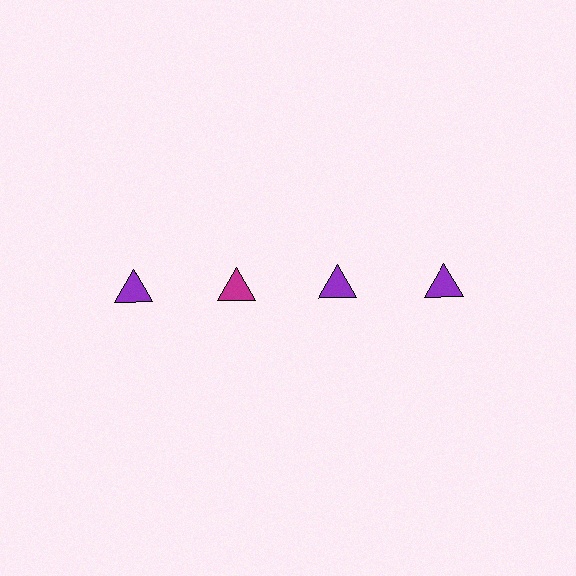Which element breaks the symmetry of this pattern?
The magenta triangle in the top row, second from left column breaks the symmetry. All other shapes are purple triangles.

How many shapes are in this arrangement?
There are 4 shapes arranged in a grid pattern.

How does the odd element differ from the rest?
It has a different color: magenta instead of purple.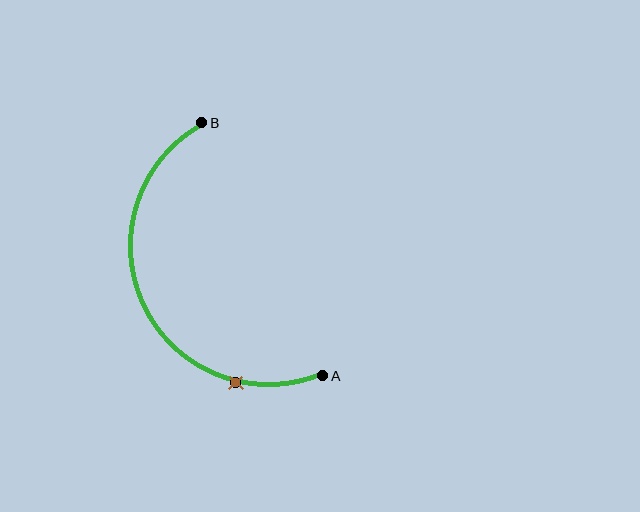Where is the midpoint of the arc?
The arc midpoint is the point on the curve farthest from the straight line joining A and B. It sits to the left of that line.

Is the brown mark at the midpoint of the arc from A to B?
No. The brown mark lies on the arc but is closer to endpoint A. The arc midpoint would be at the point on the curve equidistant along the arc from both A and B.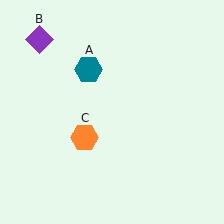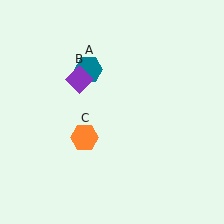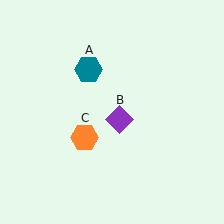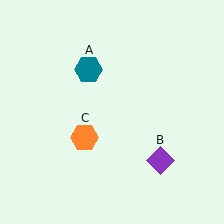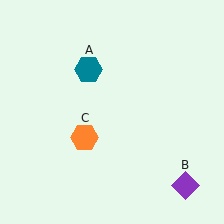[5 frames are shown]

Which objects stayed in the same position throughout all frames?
Teal hexagon (object A) and orange hexagon (object C) remained stationary.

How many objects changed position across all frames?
1 object changed position: purple diamond (object B).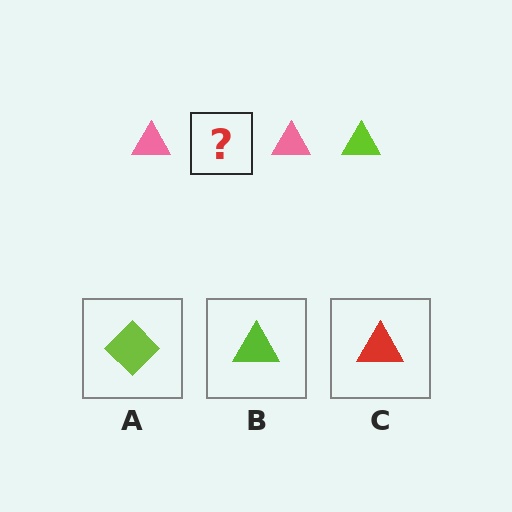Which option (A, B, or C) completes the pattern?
B.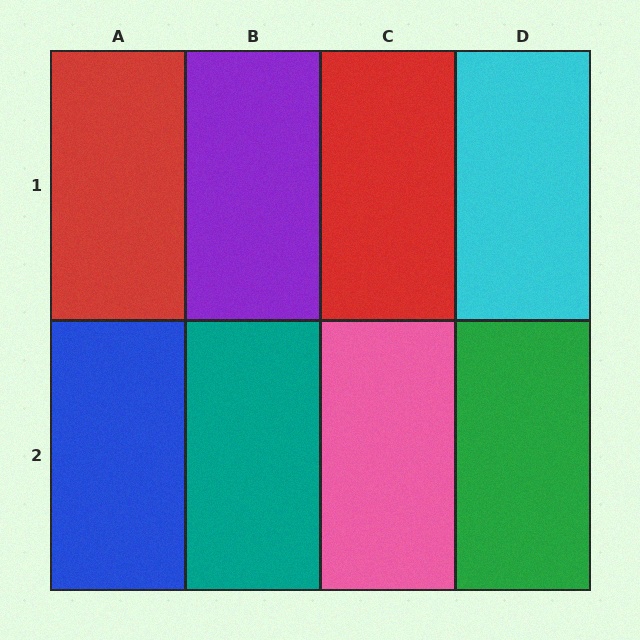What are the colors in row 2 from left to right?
Blue, teal, pink, green.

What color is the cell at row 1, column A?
Red.